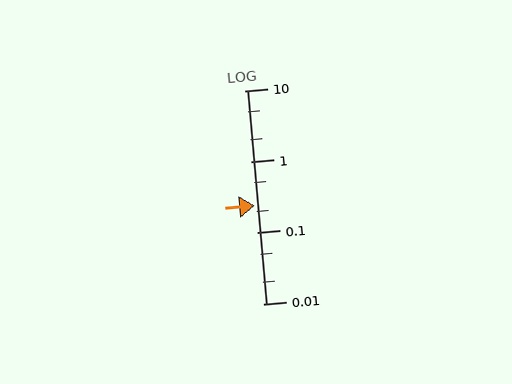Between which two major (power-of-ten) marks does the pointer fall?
The pointer is between 0.1 and 1.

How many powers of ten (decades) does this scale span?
The scale spans 3 decades, from 0.01 to 10.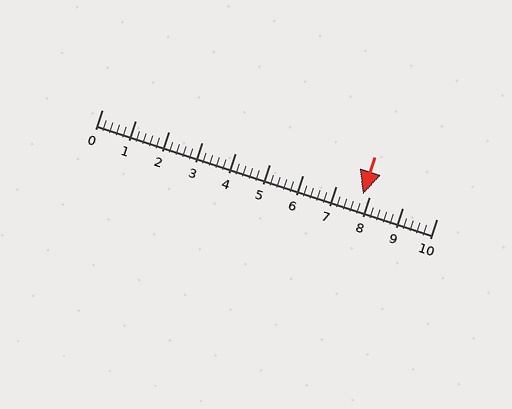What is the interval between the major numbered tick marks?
The major tick marks are spaced 1 units apart.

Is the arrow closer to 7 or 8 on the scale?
The arrow is closer to 8.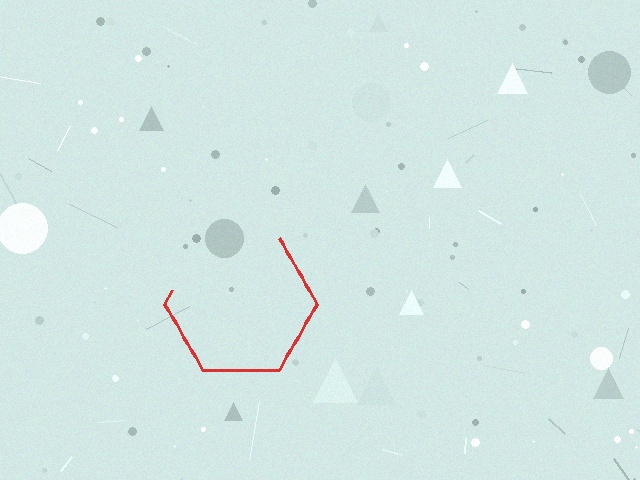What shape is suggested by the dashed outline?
The dashed outline suggests a hexagon.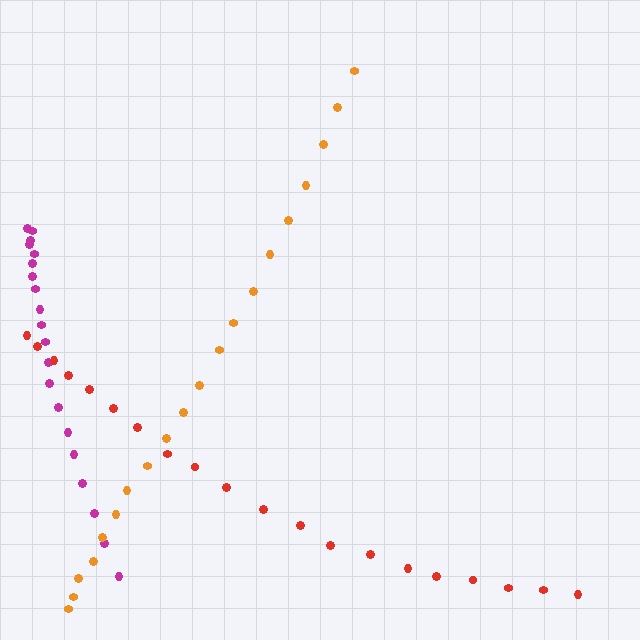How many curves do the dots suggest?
There are 3 distinct paths.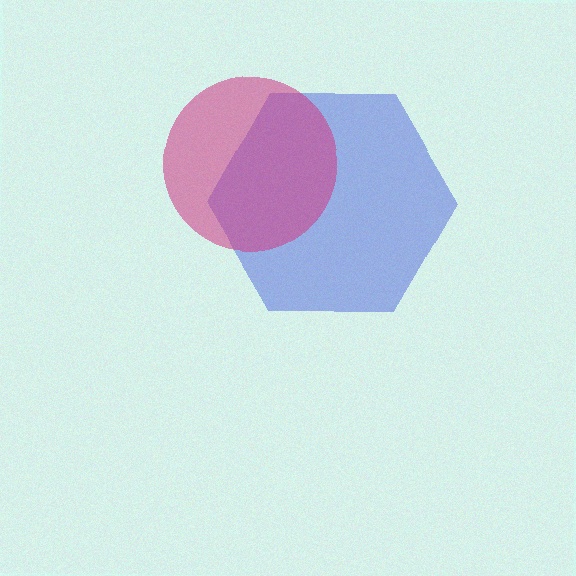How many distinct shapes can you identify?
There are 2 distinct shapes: a blue hexagon, a magenta circle.